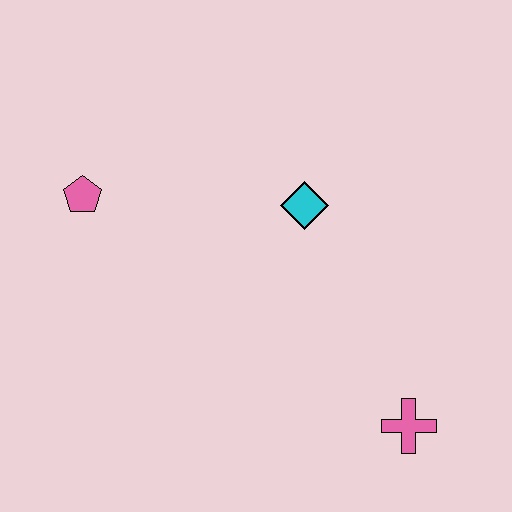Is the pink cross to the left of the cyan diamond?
No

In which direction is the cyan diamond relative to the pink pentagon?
The cyan diamond is to the right of the pink pentagon.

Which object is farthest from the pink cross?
The pink pentagon is farthest from the pink cross.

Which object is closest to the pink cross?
The cyan diamond is closest to the pink cross.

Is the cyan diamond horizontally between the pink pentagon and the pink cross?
Yes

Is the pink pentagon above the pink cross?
Yes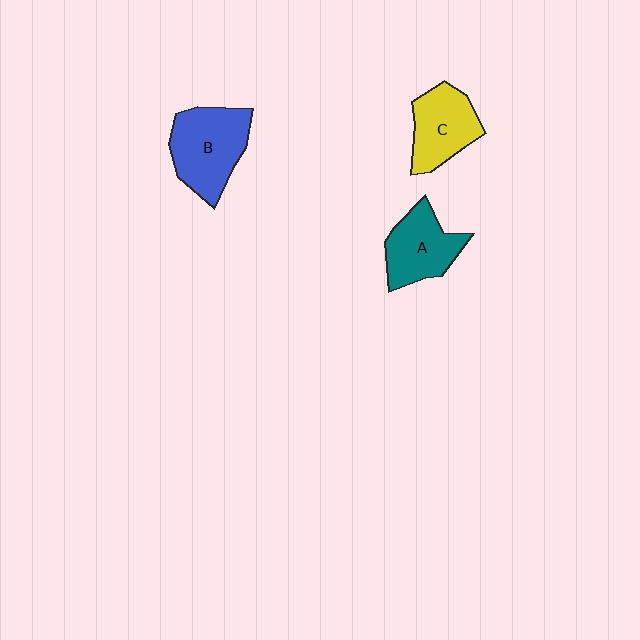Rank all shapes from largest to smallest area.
From largest to smallest: B (blue), A (teal), C (yellow).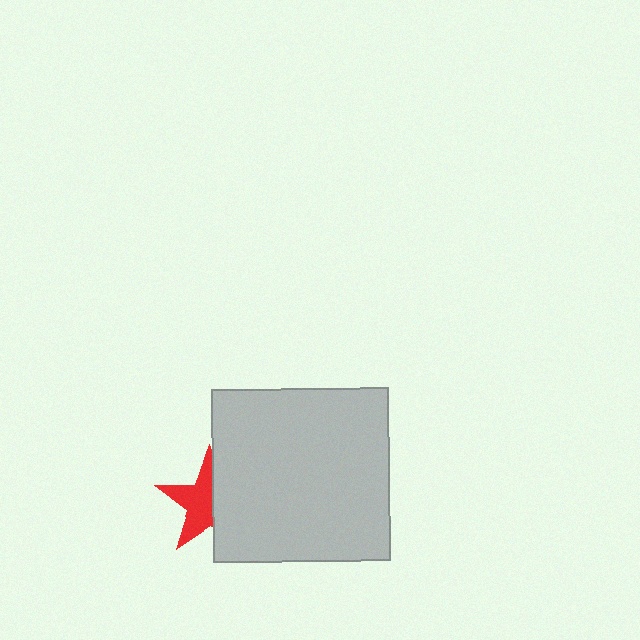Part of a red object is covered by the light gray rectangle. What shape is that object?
It is a star.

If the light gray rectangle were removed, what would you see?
You would see the complete red star.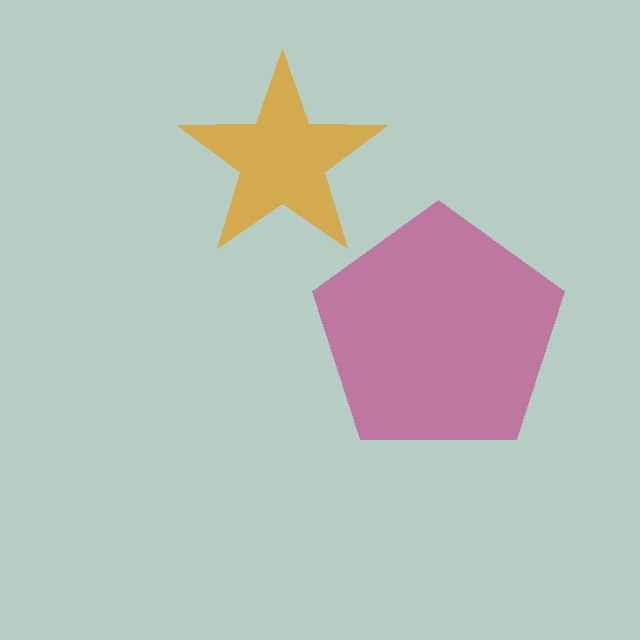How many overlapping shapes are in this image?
There are 2 overlapping shapes in the image.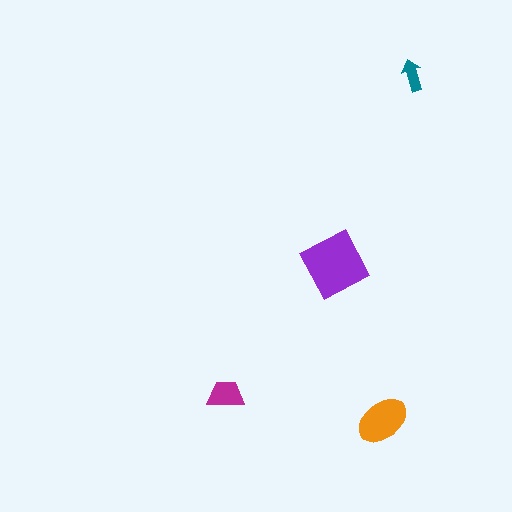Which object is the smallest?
The teal arrow.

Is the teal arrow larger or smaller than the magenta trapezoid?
Smaller.